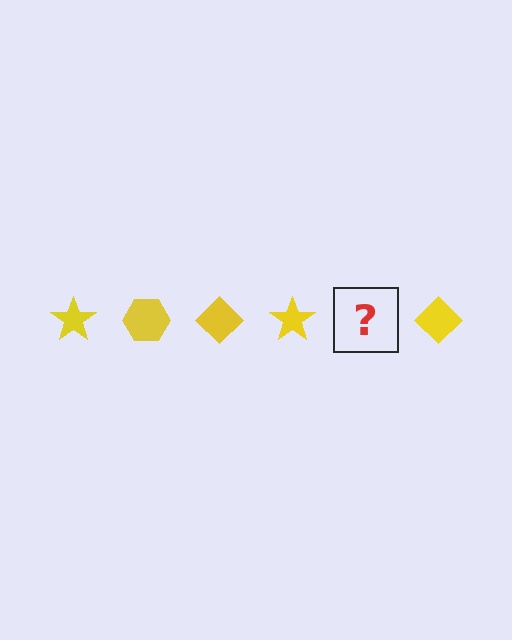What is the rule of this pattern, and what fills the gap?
The rule is that the pattern cycles through star, hexagon, diamond shapes in yellow. The gap should be filled with a yellow hexagon.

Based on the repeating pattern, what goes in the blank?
The blank should be a yellow hexagon.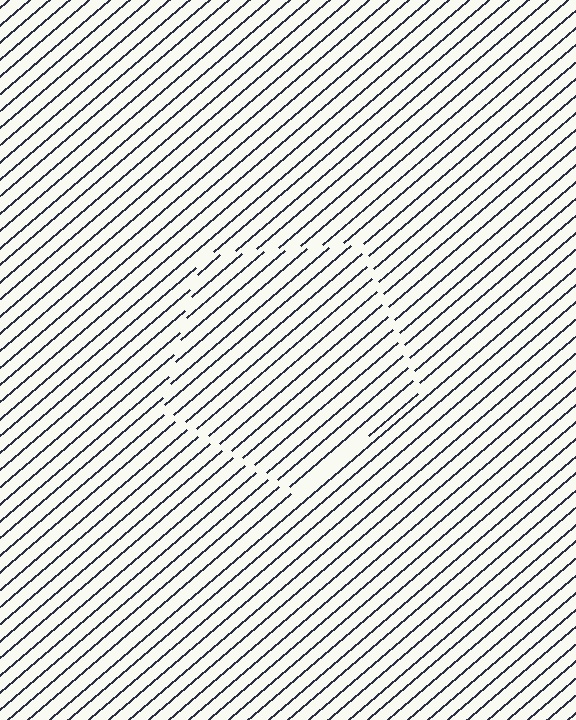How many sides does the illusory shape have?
5 sides — the line-ends trace a pentagon.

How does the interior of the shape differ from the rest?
The interior of the shape contains the same grating, shifted by half a period — the contour is defined by the phase discontinuity where line-ends from the inner and outer gratings abut.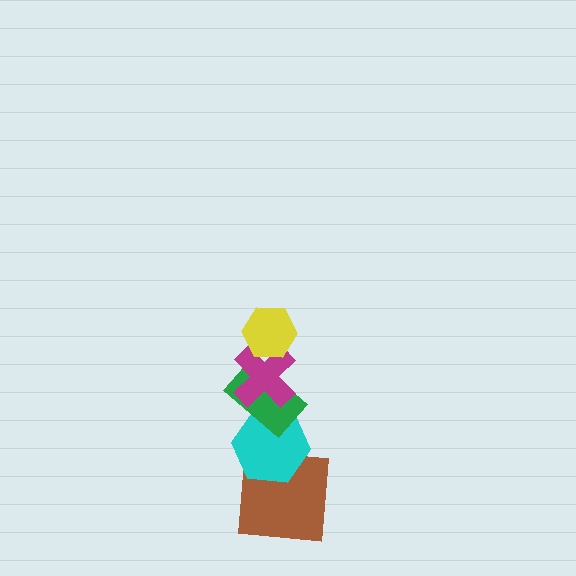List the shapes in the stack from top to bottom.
From top to bottom: the yellow hexagon, the magenta cross, the green rectangle, the cyan hexagon, the brown square.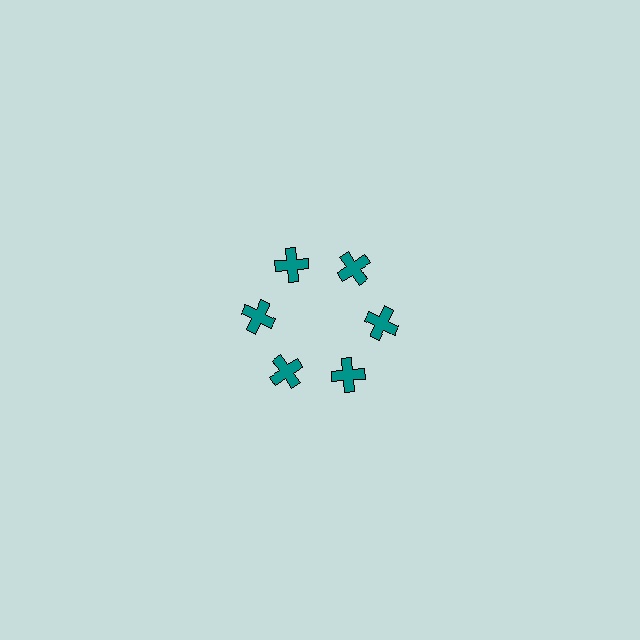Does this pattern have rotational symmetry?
Yes, this pattern has 6-fold rotational symmetry. It looks the same after rotating 60 degrees around the center.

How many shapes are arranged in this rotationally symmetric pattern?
There are 6 shapes, arranged in 6 groups of 1.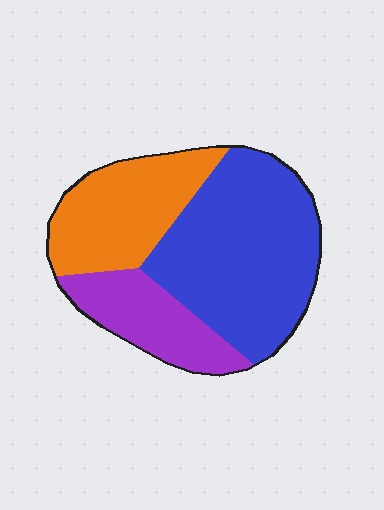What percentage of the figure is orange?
Orange covers around 30% of the figure.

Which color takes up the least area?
Purple, at roughly 20%.